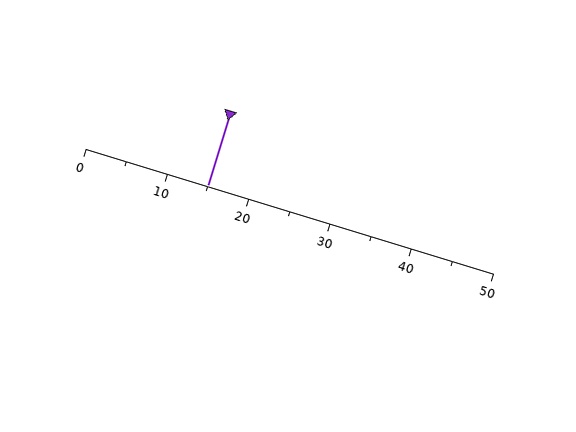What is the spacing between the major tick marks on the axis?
The major ticks are spaced 10 apart.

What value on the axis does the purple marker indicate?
The marker indicates approximately 15.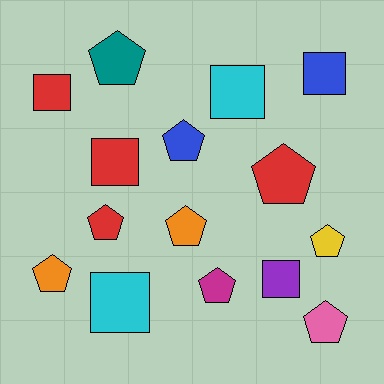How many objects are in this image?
There are 15 objects.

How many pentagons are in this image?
There are 9 pentagons.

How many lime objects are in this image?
There are no lime objects.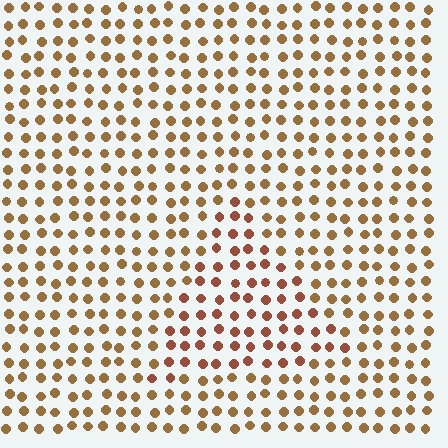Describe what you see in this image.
The image is filled with small brown elements in a uniform arrangement. A triangle-shaped region is visible where the elements are tinted to a slightly different hue, forming a subtle color boundary.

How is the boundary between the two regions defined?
The boundary is defined purely by a slight shift in hue (about 23 degrees). Spacing, size, and orientation are identical on both sides.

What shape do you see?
I see a triangle.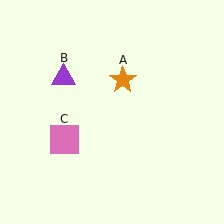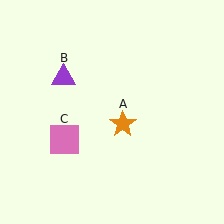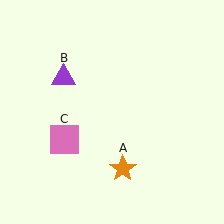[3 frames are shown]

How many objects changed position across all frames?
1 object changed position: orange star (object A).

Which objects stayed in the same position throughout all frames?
Purple triangle (object B) and pink square (object C) remained stationary.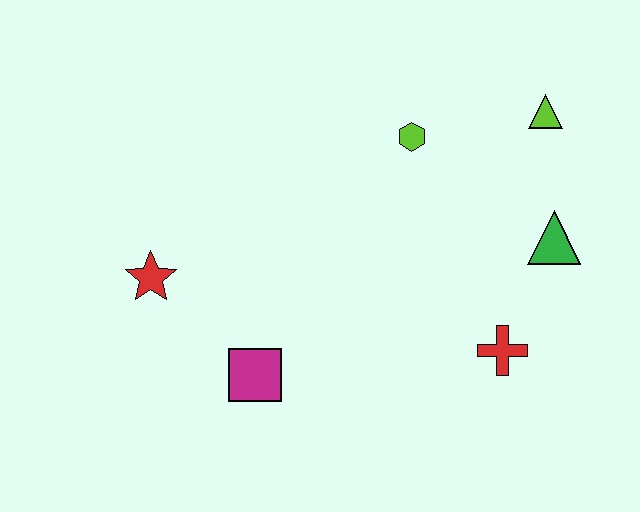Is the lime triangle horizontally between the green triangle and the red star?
Yes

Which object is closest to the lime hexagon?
The lime triangle is closest to the lime hexagon.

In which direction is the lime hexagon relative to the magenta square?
The lime hexagon is above the magenta square.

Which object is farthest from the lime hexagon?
The red star is farthest from the lime hexagon.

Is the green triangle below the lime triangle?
Yes